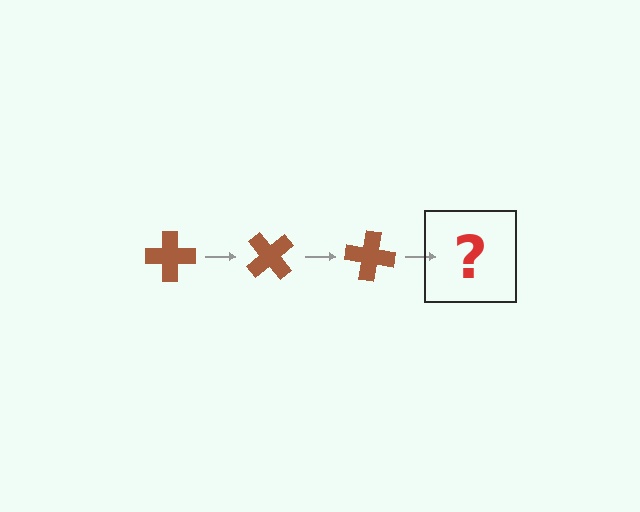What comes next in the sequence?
The next element should be a brown cross rotated 150 degrees.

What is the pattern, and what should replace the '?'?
The pattern is that the cross rotates 50 degrees each step. The '?' should be a brown cross rotated 150 degrees.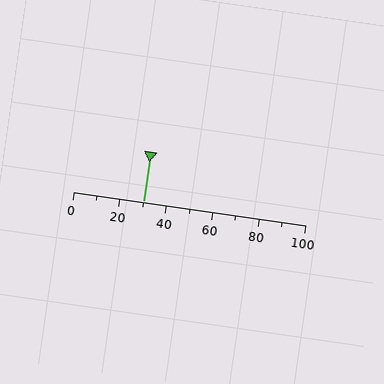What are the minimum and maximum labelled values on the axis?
The axis runs from 0 to 100.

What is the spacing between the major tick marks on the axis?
The major ticks are spaced 20 apart.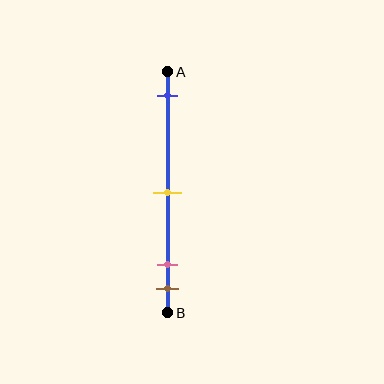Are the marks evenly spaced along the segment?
No, the marks are not evenly spaced.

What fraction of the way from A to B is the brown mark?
The brown mark is approximately 90% (0.9) of the way from A to B.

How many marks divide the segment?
There are 4 marks dividing the segment.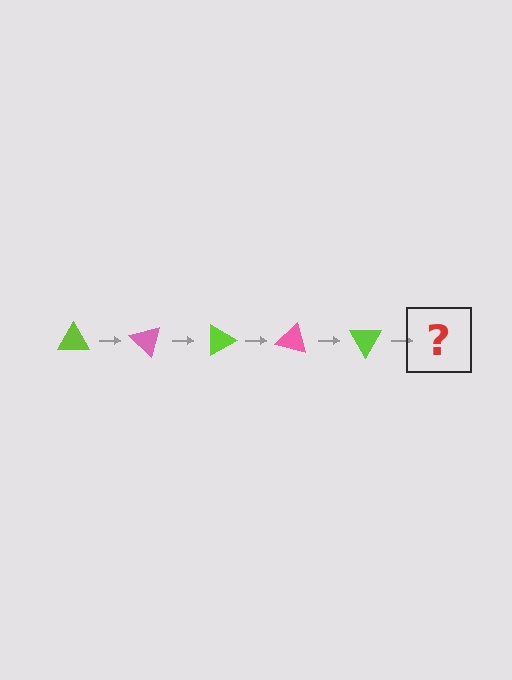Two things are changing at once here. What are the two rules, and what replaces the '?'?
The two rules are that it rotates 45 degrees each step and the color cycles through lime and pink. The '?' should be a pink triangle, rotated 225 degrees from the start.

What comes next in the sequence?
The next element should be a pink triangle, rotated 225 degrees from the start.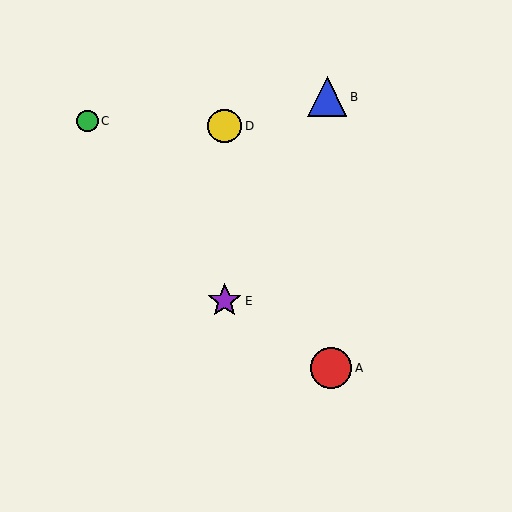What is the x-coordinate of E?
Object E is at x≈225.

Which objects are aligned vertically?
Objects D, E are aligned vertically.